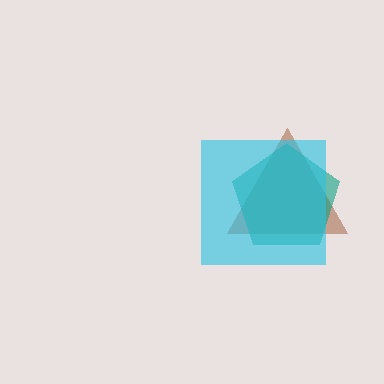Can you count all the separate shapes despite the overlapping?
Yes, there are 3 separate shapes.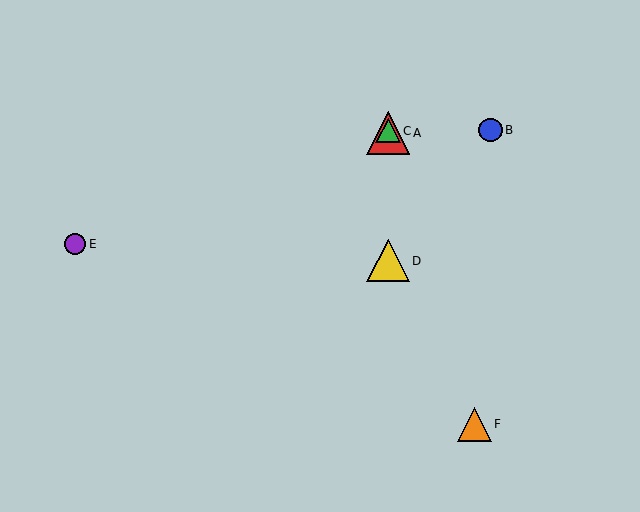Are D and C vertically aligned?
Yes, both are at x≈388.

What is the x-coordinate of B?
Object B is at x≈490.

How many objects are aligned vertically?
3 objects (A, C, D) are aligned vertically.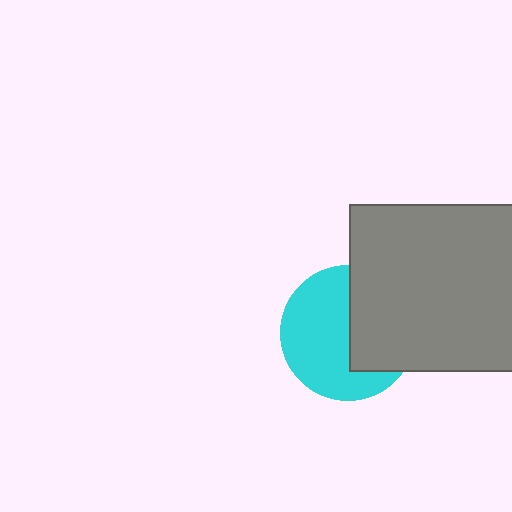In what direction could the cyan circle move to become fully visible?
The cyan circle could move left. That would shift it out from behind the gray square entirely.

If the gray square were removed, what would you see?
You would see the complete cyan circle.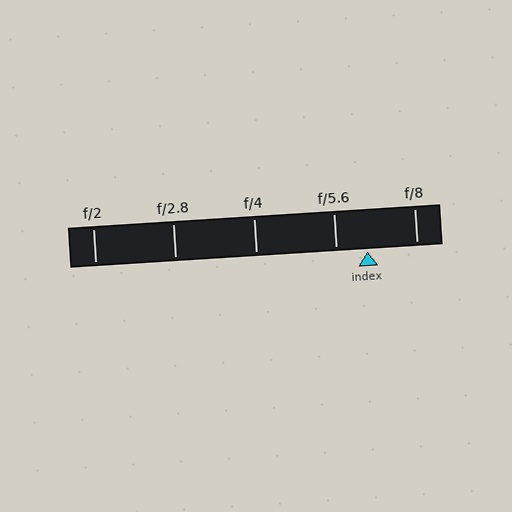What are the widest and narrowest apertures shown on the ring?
The widest aperture shown is f/2 and the narrowest is f/8.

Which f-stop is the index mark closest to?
The index mark is closest to f/5.6.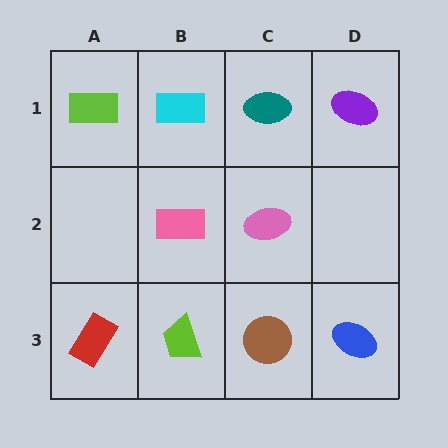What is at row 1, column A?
A lime rectangle.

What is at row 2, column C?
A pink ellipse.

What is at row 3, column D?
A blue ellipse.